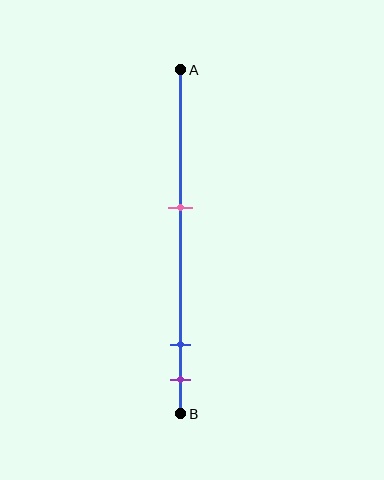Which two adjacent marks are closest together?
The blue and purple marks are the closest adjacent pair.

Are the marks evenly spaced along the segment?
No, the marks are not evenly spaced.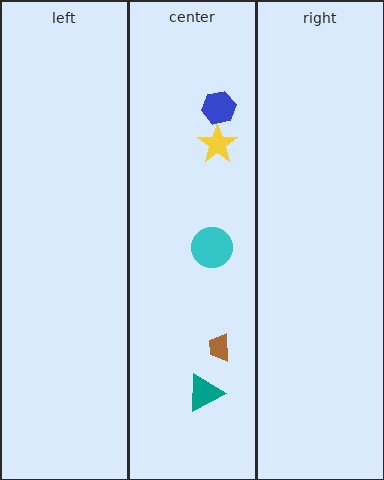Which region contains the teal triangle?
The center region.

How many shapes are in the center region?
5.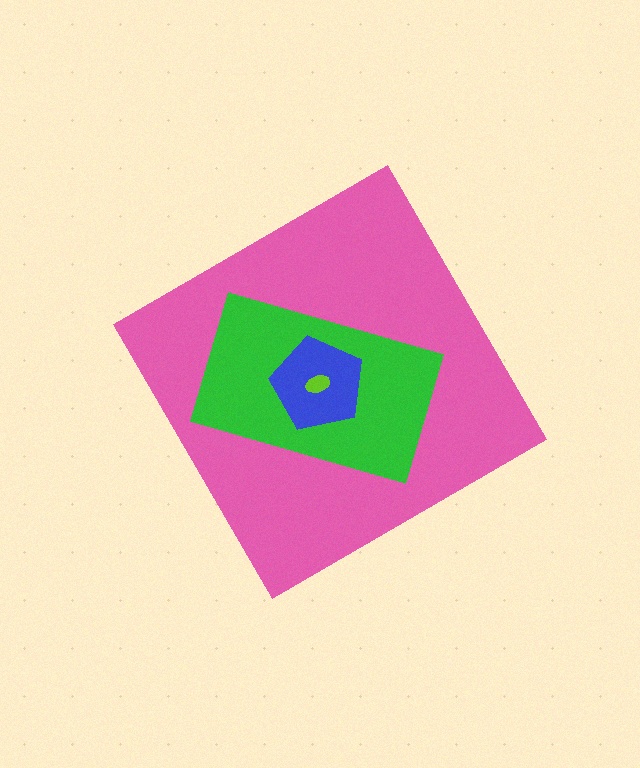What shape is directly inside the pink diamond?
The green rectangle.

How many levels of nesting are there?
4.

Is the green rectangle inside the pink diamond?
Yes.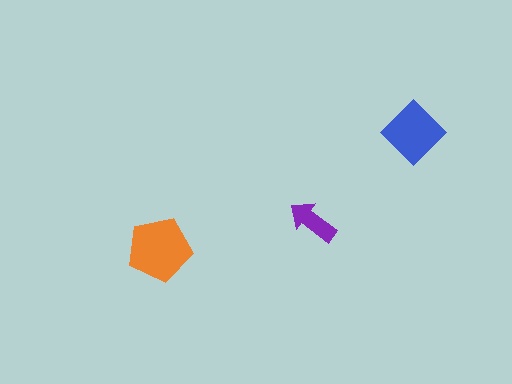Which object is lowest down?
The orange pentagon is bottommost.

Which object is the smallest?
The purple arrow.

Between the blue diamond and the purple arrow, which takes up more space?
The blue diamond.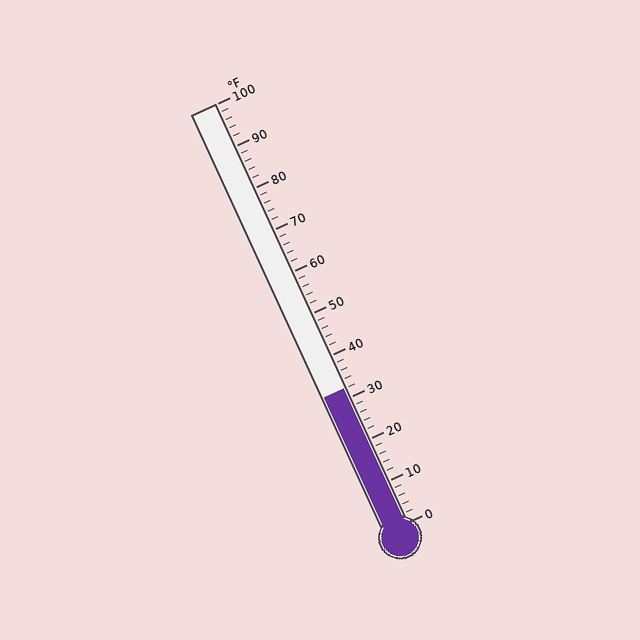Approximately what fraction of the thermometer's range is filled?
The thermometer is filled to approximately 30% of its range.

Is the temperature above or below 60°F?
The temperature is below 60°F.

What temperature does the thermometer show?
The thermometer shows approximately 32°F.